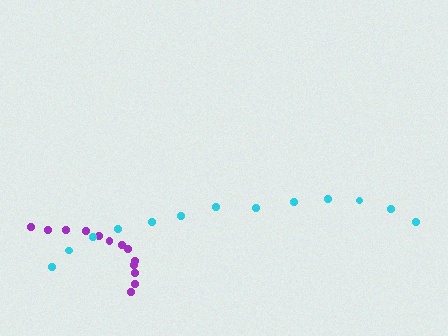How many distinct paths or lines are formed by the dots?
There are 2 distinct paths.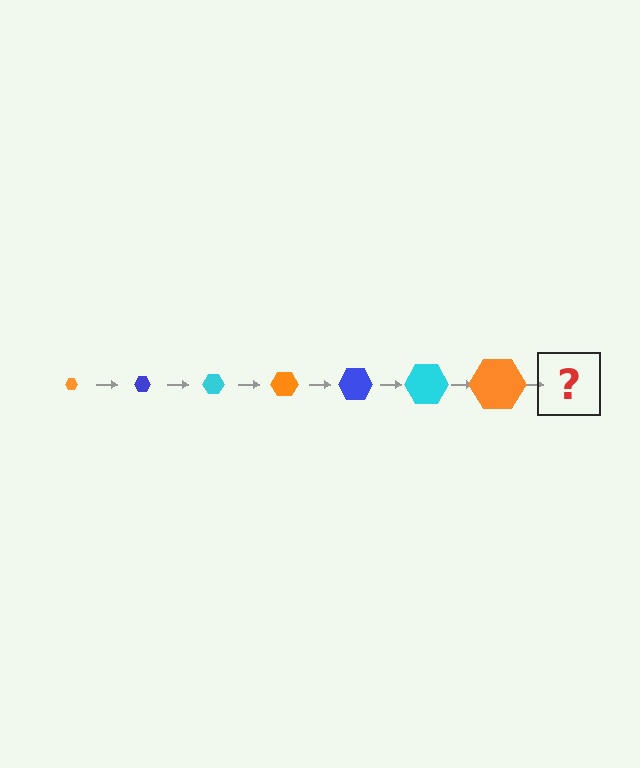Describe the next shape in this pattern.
It should be a blue hexagon, larger than the previous one.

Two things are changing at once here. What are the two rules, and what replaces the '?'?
The two rules are that the hexagon grows larger each step and the color cycles through orange, blue, and cyan. The '?' should be a blue hexagon, larger than the previous one.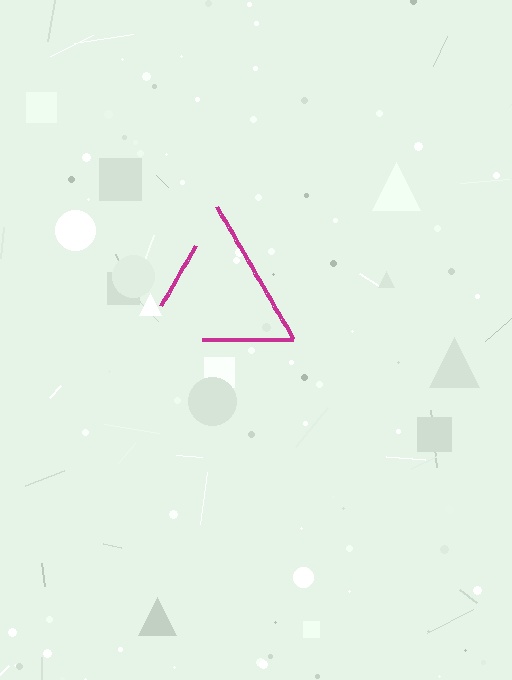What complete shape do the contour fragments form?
The contour fragments form a triangle.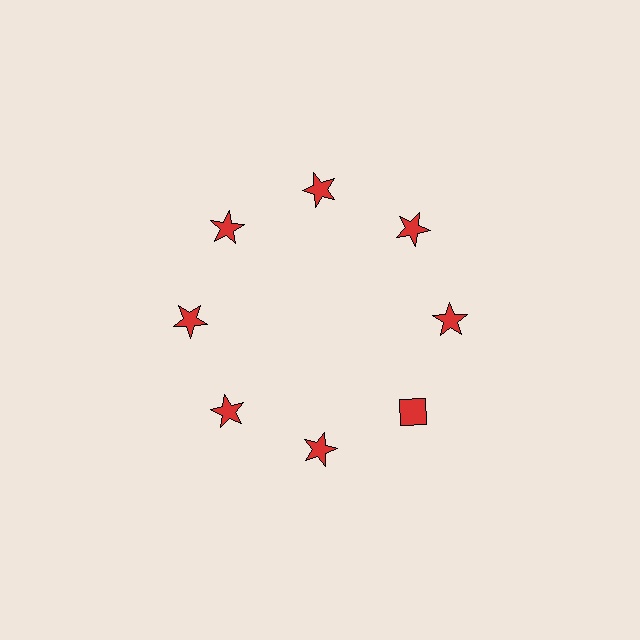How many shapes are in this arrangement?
There are 8 shapes arranged in a ring pattern.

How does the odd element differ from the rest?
It has a different shape: diamond instead of star.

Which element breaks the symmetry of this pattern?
The red diamond at roughly the 4 o'clock position breaks the symmetry. All other shapes are red stars.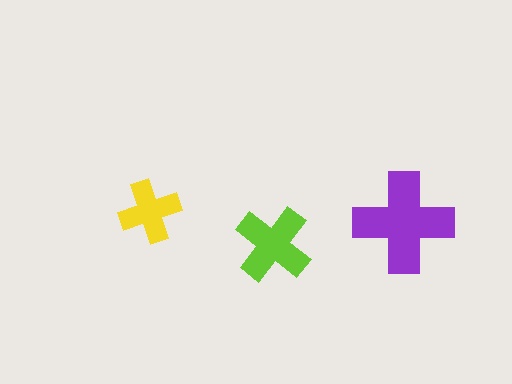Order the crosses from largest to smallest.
the purple one, the lime one, the yellow one.